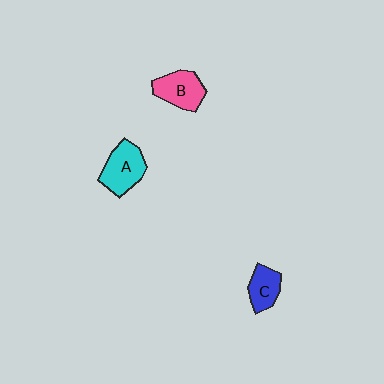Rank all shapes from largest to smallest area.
From largest to smallest: A (cyan), B (pink), C (blue).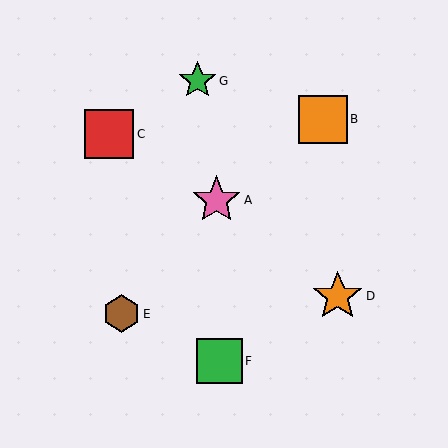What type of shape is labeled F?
Shape F is a green square.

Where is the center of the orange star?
The center of the orange star is at (338, 296).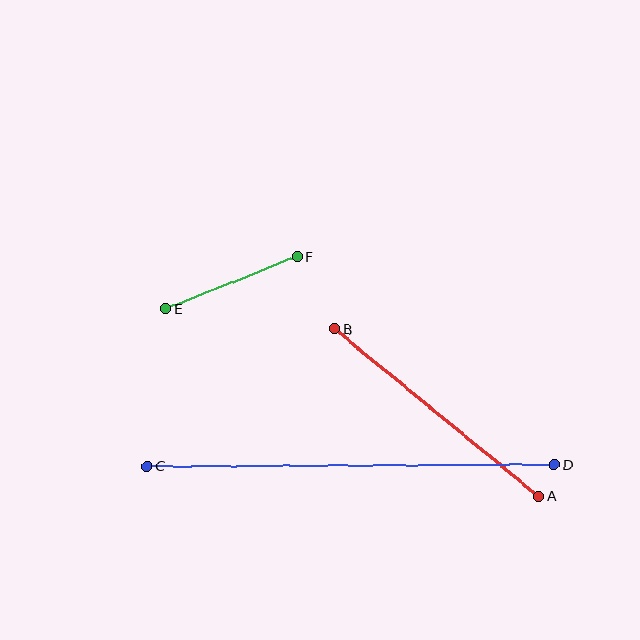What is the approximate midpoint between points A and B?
The midpoint is at approximately (437, 413) pixels.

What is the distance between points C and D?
The distance is approximately 407 pixels.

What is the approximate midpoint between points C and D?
The midpoint is at approximately (351, 465) pixels.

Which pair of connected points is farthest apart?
Points C and D are farthest apart.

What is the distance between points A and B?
The distance is approximately 264 pixels.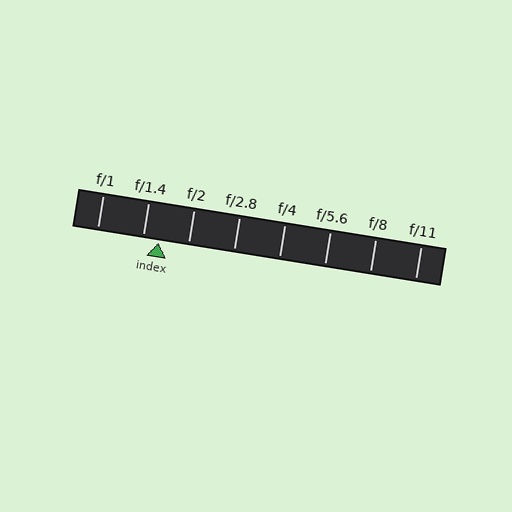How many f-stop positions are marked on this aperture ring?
There are 8 f-stop positions marked.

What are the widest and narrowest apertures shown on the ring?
The widest aperture shown is f/1 and the narrowest is f/11.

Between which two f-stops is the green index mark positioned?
The index mark is between f/1.4 and f/2.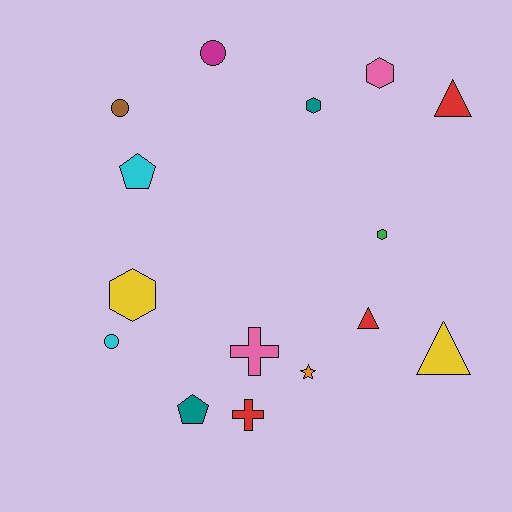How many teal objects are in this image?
There are 2 teal objects.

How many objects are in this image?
There are 15 objects.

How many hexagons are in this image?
There are 4 hexagons.